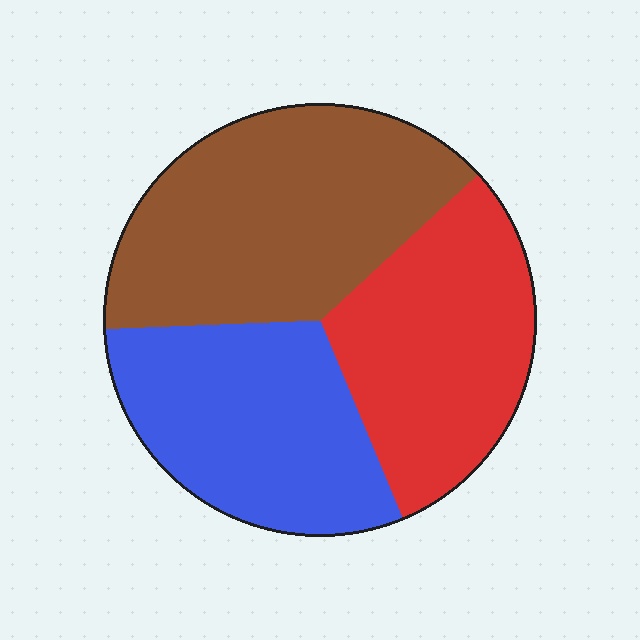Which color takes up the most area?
Brown, at roughly 40%.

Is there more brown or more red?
Brown.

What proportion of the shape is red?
Red takes up about one third (1/3) of the shape.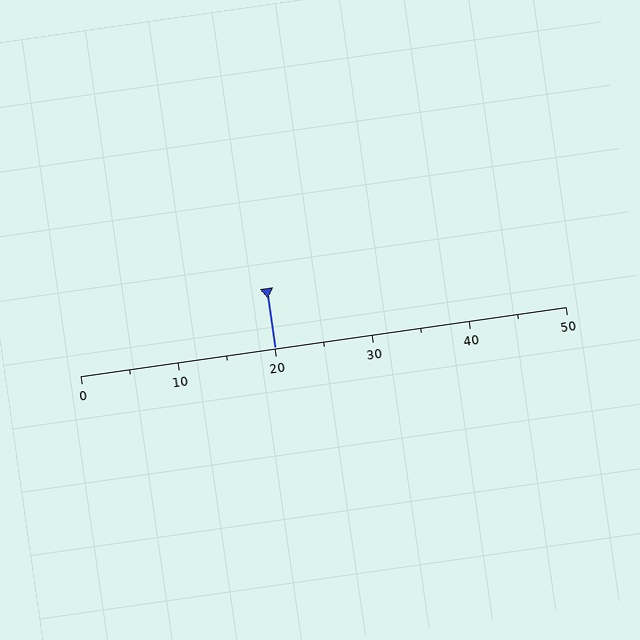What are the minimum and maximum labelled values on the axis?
The axis runs from 0 to 50.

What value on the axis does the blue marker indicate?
The marker indicates approximately 20.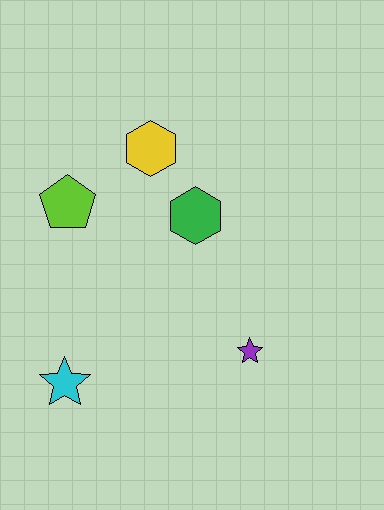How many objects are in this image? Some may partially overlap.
There are 5 objects.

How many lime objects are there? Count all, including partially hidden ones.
There is 1 lime object.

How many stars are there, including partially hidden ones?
There are 2 stars.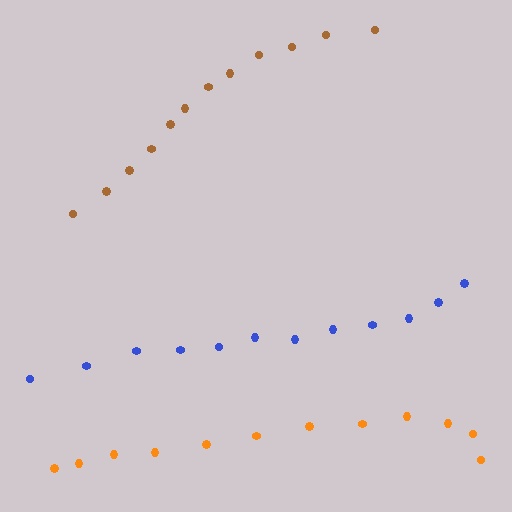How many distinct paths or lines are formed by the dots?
There are 3 distinct paths.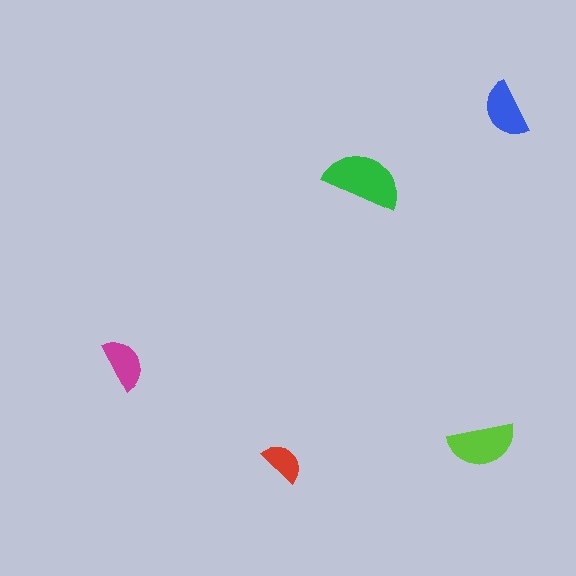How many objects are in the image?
There are 5 objects in the image.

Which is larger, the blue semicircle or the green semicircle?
The green one.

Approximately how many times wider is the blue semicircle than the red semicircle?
About 1.5 times wider.